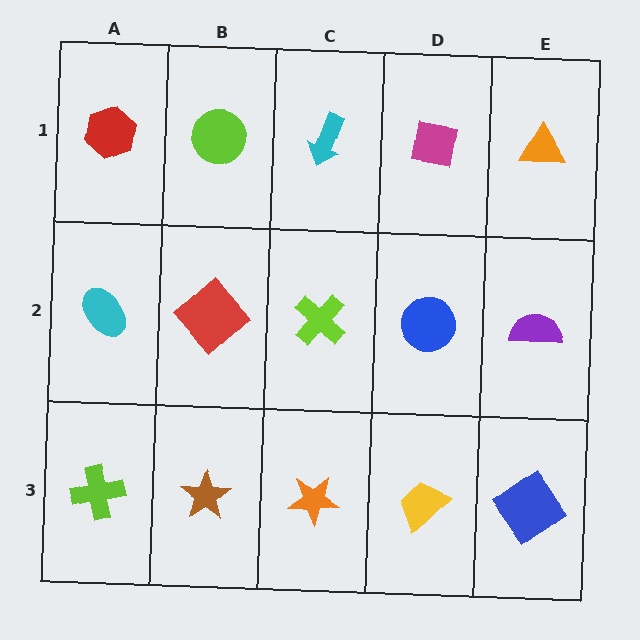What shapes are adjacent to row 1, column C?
A lime cross (row 2, column C), a lime circle (row 1, column B), a magenta square (row 1, column D).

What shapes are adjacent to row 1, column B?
A red diamond (row 2, column B), a red hexagon (row 1, column A), a cyan arrow (row 1, column C).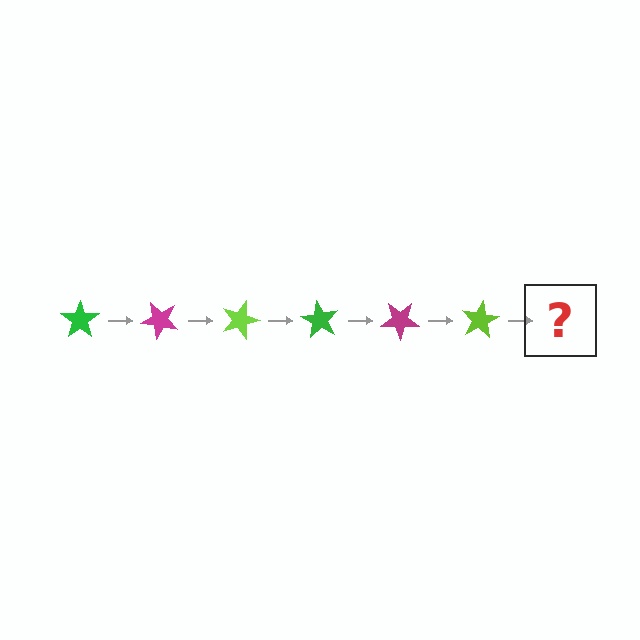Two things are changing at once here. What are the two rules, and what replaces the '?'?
The two rules are that it rotates 45 degrees each step and the color cycles through green, magenta, and lime. The '?' should be a green star, rotated 270 degrees from the start.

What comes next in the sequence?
The next element should be a green star, rotated 270 degrees from the start.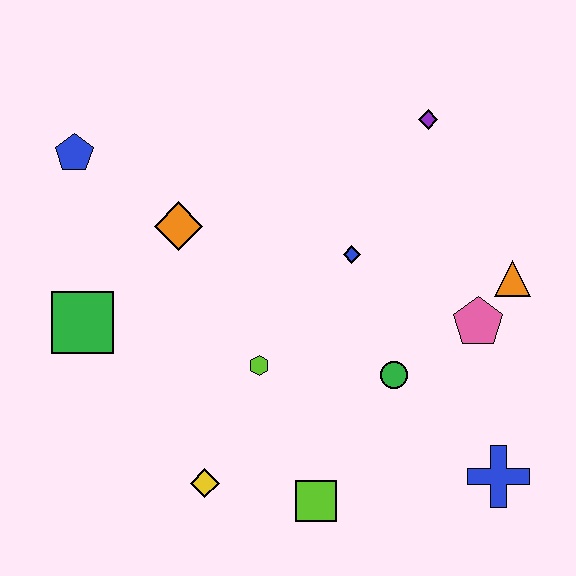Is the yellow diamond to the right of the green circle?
No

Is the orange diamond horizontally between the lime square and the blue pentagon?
Yes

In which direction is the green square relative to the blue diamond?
The green square is to the left of the blue diamond.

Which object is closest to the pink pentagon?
The orange triangle is closest to the pink pentagon.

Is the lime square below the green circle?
Yes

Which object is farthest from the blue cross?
The blue pentagon is farthest from the blue cross.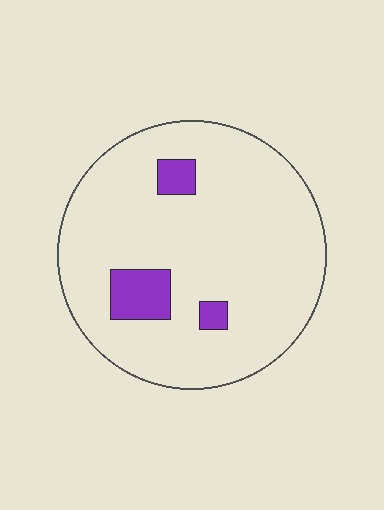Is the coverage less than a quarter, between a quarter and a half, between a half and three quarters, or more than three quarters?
Less than a quarter.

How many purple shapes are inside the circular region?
3.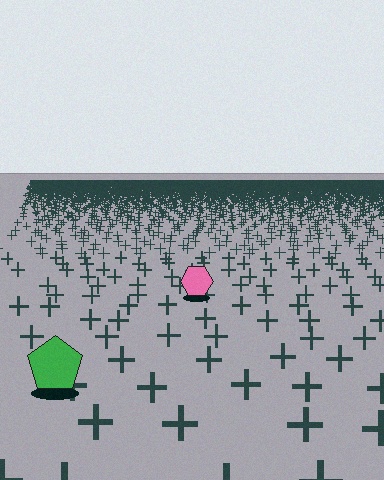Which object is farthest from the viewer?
The pink hexagon is farthest from the viewer. It appears smaller and the ground texture around it is denser.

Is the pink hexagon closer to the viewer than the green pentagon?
No. The green pentagon is closer — you can tell from the texture gradient: the ground texture is coarser near it.